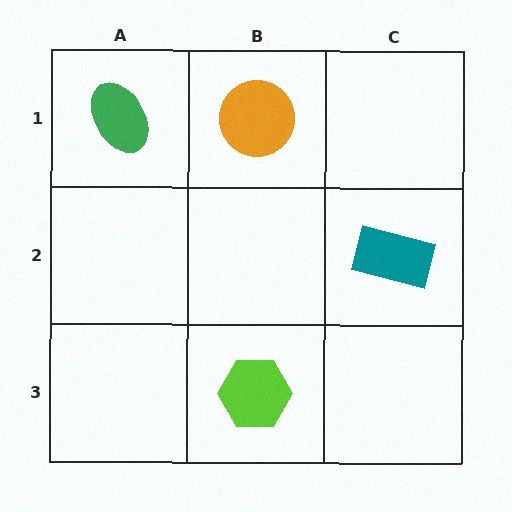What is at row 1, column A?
A green ellipse.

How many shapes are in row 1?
2 shapes.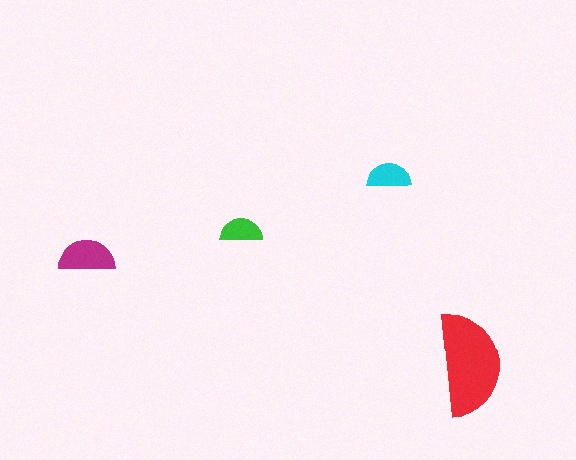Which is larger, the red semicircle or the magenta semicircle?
The red one.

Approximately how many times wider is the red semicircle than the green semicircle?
About 2.5 times wider.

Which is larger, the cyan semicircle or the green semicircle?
The cyan one.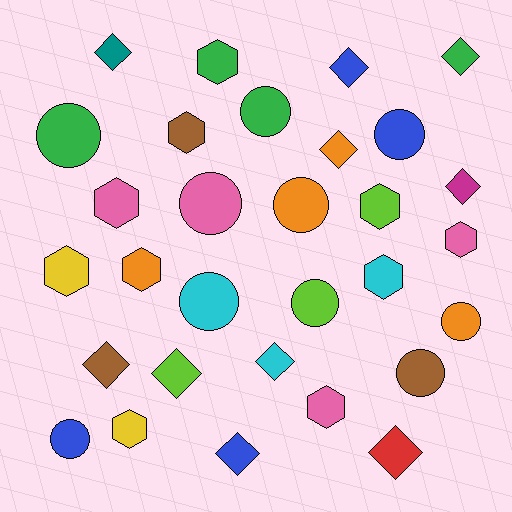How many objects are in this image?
There are 30 objects.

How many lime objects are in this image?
There are 3 lime objects.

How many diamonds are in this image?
There are 10 diamonds.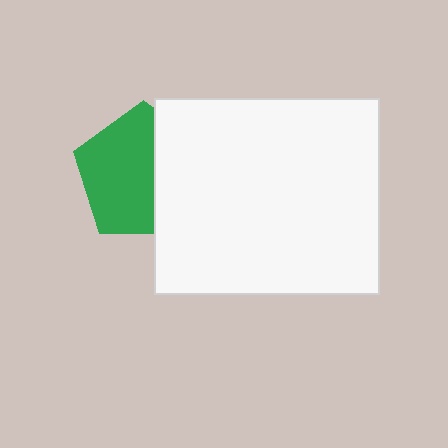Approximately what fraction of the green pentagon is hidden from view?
Roughly 40% of the green pentagon is hidden behind the white rectangle.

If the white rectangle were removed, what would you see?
You would see the complete green pentagon.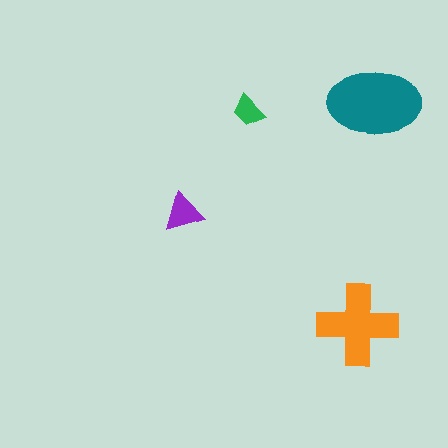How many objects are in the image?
There are 4 objects in the image.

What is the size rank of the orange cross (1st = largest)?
2nd.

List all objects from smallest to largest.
The green trapezoid, the purple triangle, the orange cross, the teal ellipse.